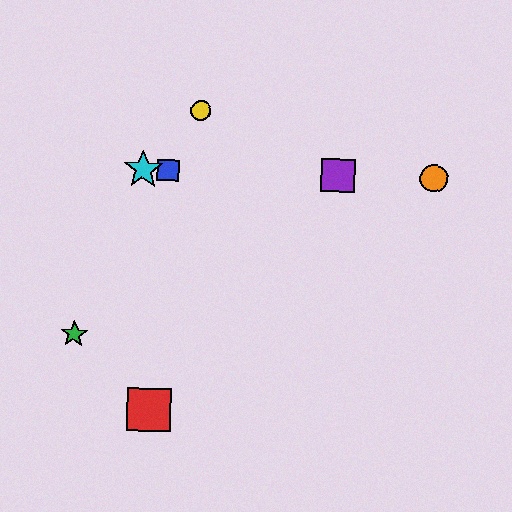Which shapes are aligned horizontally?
The blue square, the purple square, the orange circle, the cyan star are aligned horizontally.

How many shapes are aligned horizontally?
4 shapes (the blue square, the purple square, the orange circle, the cyan star) are aligned horizontally.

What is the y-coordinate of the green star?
The green star is at y≈334.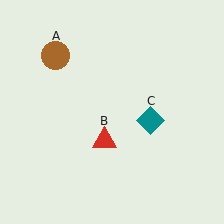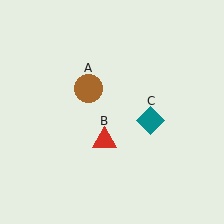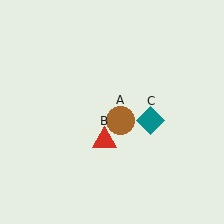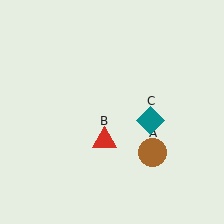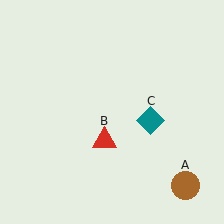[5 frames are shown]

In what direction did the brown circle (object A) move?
The brown circle (object A) moved down and to the right.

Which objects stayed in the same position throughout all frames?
Red triangle (object B) and teal diamond (object C) remained stationary.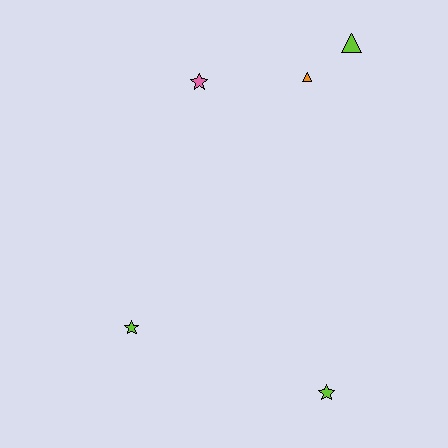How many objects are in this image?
There are 5 objects.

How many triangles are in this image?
There are 2 triangles.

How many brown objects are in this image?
There are no brown objects.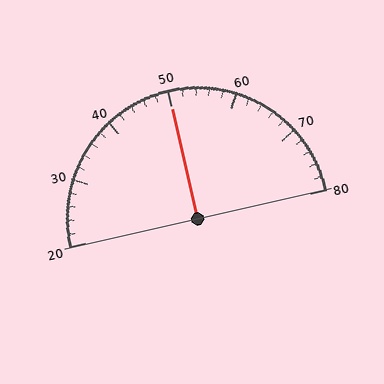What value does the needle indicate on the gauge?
The needle indicates approximately 50.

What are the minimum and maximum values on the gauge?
The gauge ranges from 20 to 80.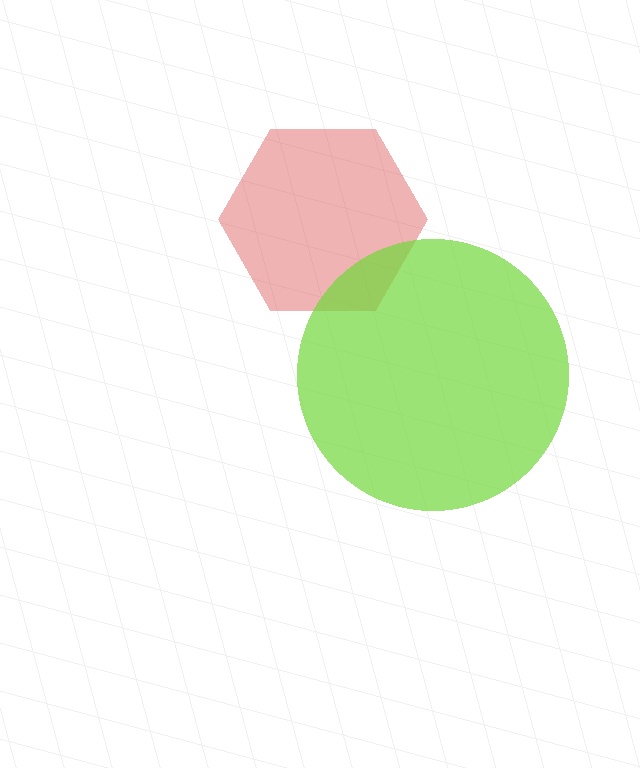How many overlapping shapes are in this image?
There are 2 overlapping shapes in the image.